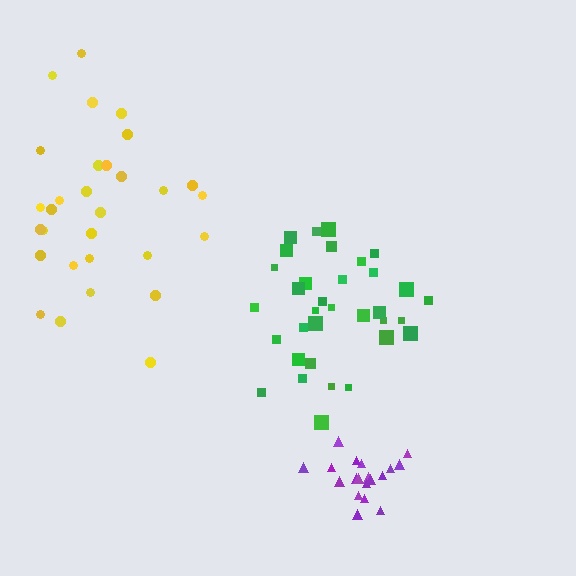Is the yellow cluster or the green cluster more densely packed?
Green.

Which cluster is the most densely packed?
Purple.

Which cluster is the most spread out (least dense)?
Yellow.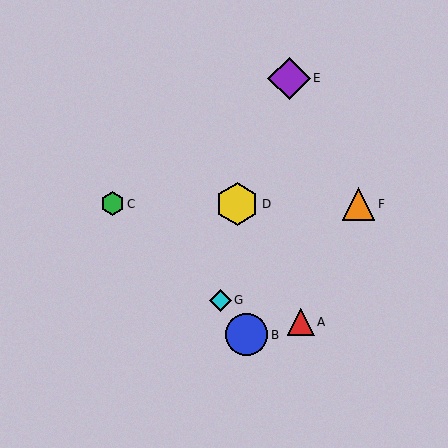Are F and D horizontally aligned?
Yes, both are at y≈204.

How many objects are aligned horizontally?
3 objects (C, D, F) are aligned horizontally.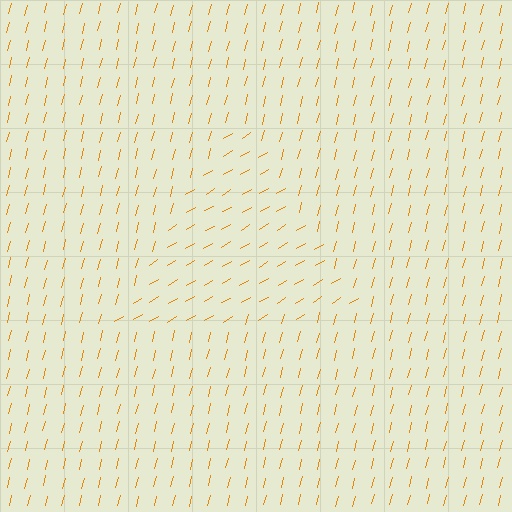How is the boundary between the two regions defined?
The boundary is defined purely by a change in line orientation (approximately 45 degrees difference). All lines are the same color and thickness.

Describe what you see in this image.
The image is filled with small orange line segments. A triangle region in the image has lines oriented differently from the surrounding lines, creating a visible texture boundary.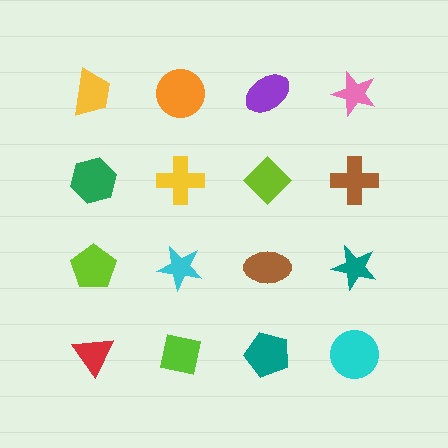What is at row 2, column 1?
A green hexagon.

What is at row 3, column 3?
A brown ellipse.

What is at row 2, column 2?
A yellow cross.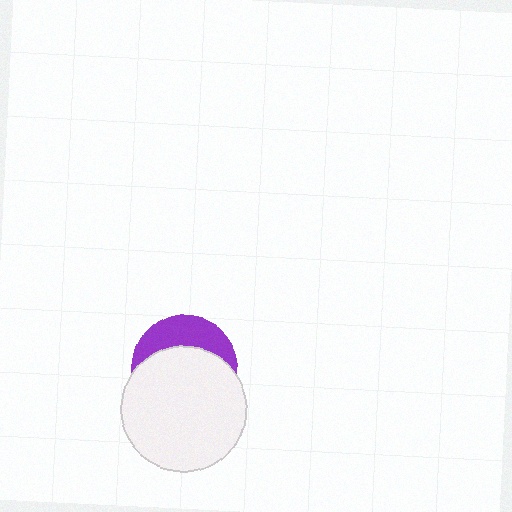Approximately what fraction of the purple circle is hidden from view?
Roughly 67% of the purple circle is hidden behind the white circle.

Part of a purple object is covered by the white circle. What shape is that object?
It is a circle.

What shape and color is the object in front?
The object in front is a white circle.